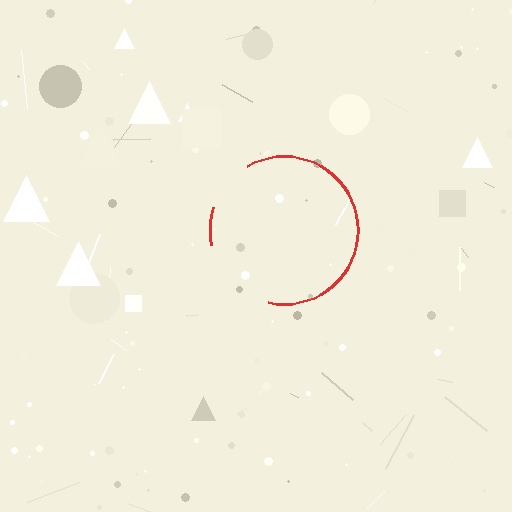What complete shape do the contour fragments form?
The contour fragments form a circle.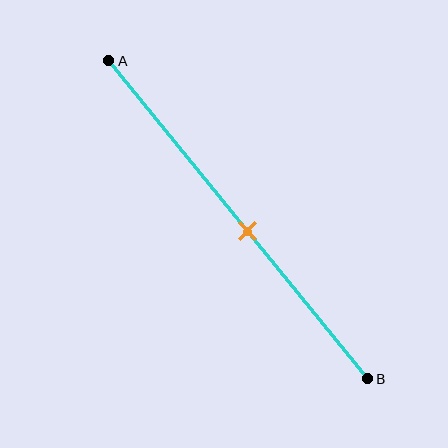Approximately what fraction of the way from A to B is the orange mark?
The orange mark is approximately 55% of the way from A to B.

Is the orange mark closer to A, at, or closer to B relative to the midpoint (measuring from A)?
The orange mark is closer to point B than the midpoint of segment AB.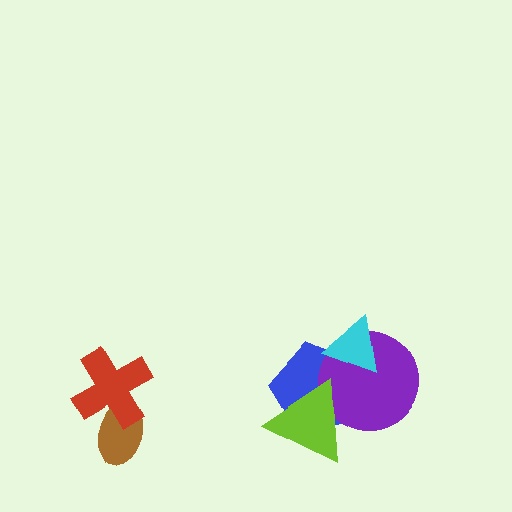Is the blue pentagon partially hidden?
Yes, it is partially covered by another shape.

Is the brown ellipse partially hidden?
Yes, it is partially covered by another shape.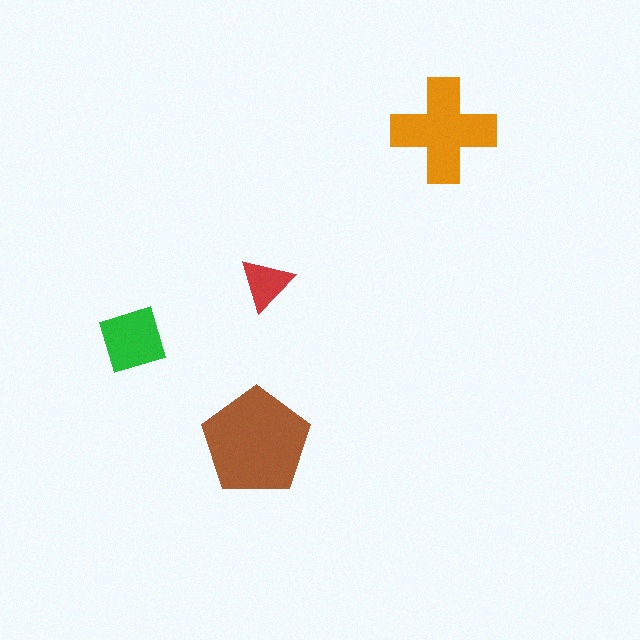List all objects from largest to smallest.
The brown pentagon, the orange cross, the green square, the red triangle.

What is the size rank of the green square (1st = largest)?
3rd.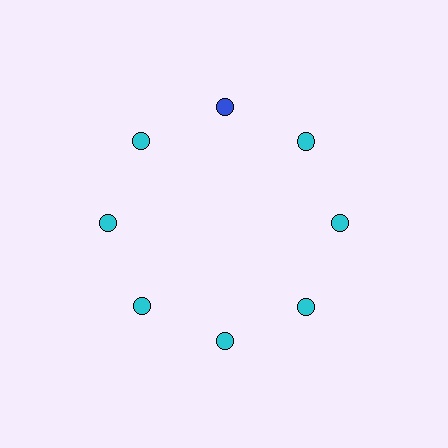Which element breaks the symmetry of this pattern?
The blue circle at roughly the 12 o'clock position breaks the symmetry. All other shapes are cyan circles.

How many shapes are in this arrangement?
There are 8 shapes arranged in a ring pattern.